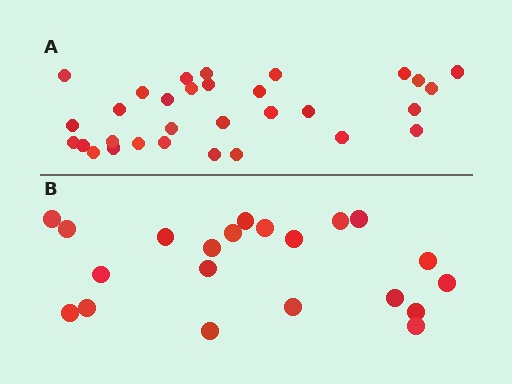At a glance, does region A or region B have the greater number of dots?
Region A (the top region) has more dots.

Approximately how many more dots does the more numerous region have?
Region A has roughly 10 or so more dots than region B.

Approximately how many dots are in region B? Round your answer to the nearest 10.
About 20 dots. (The exact count is 21, which rounds to 20.)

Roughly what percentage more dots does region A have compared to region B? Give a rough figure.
About 50% more.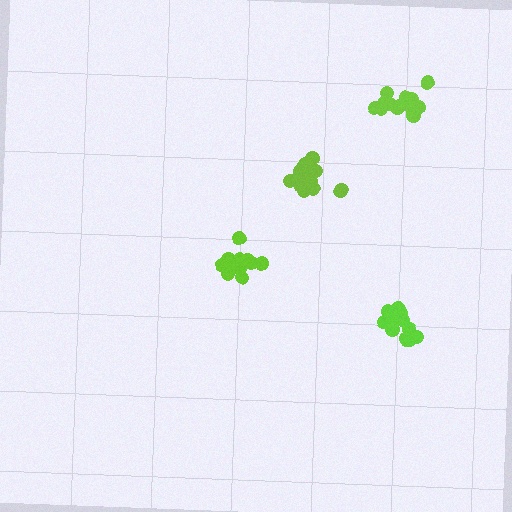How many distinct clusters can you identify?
There are 4 distinct clusters.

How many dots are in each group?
Group 1: 13 dots, Group 2: 15 dots, Group 3: 17 dots, Group 4: 14 dots (59 total).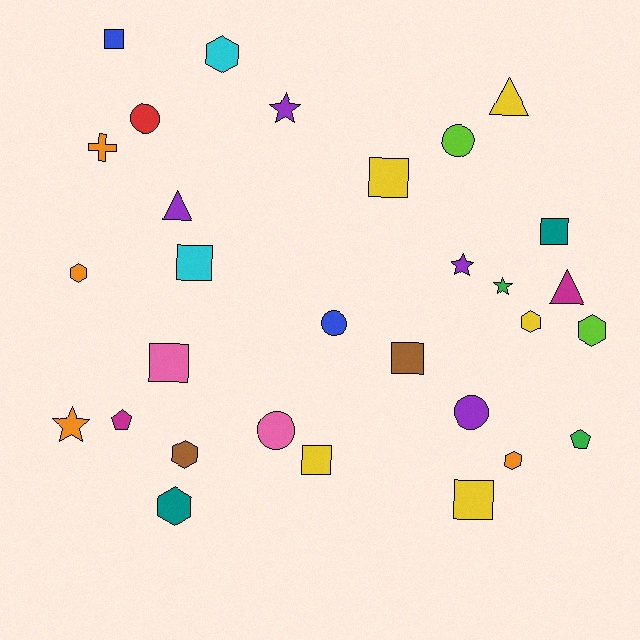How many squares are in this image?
There are 8 squares.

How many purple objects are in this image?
There are 4 purple objects.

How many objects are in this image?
There are 30 objects.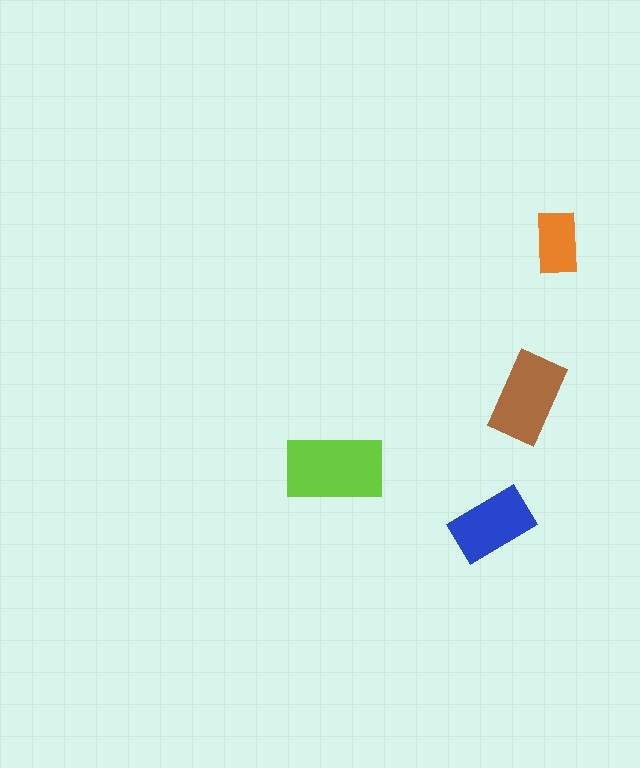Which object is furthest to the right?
The orange rectangle is rightmost.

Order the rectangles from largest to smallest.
the lime one, the brown one, the blue one, the orange one.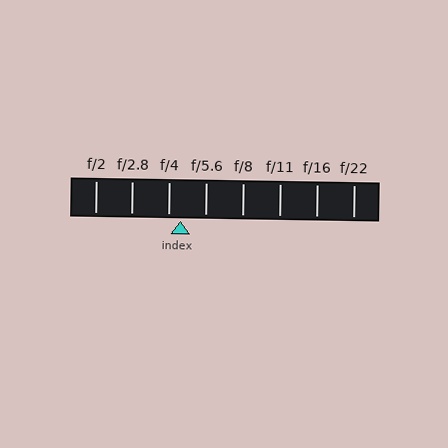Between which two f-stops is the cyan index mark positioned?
The index mark is between f/4 and f/5.6.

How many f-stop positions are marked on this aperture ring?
There are 8 f-stop positions marked.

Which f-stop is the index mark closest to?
The index mark is closest to f/4.